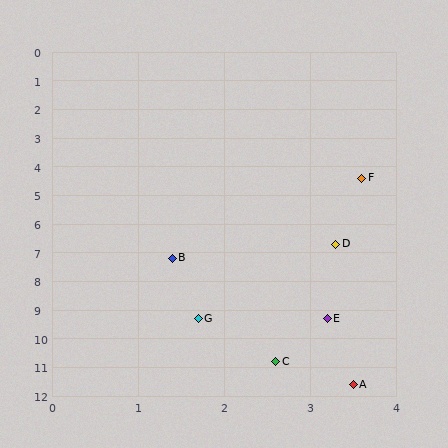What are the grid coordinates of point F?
Point F is at approximately (3.6, 4.4).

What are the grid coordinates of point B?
Point B is at approximately (1.4, 7.2).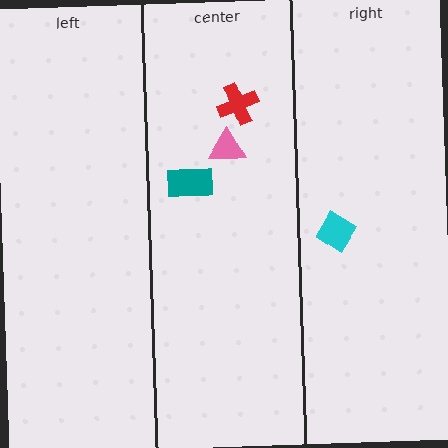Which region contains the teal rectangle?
The center region.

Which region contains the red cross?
The center region.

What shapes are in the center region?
The red cross, the pink triangle, the teal rectangle.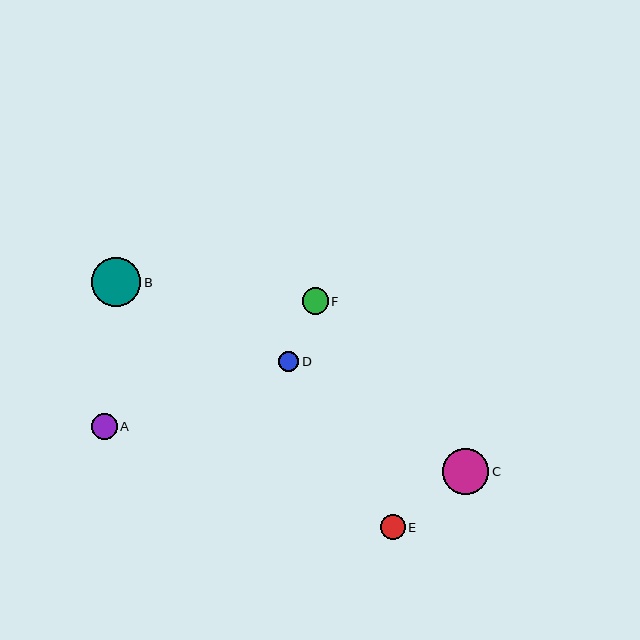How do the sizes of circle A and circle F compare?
Circle A and circle F are approximately the same size.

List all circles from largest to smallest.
From largest to smallest: B, C, A, F, E, D.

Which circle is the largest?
Circle B is the largest with a size of approximately 49 pixels.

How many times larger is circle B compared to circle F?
Circle B is approximately 1.9 times the size of circle F.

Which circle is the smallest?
Circle D is the smallest with a size of approximately 21 pixels.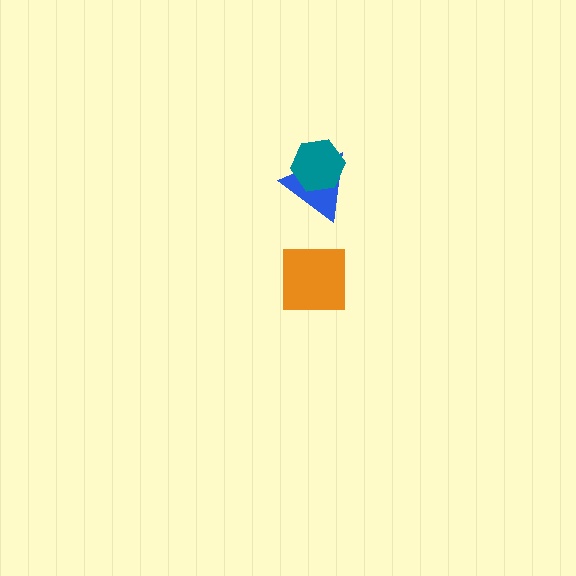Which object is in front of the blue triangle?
The teal hexagon is in front of the blue triangle.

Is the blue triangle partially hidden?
Yes, it is partially covered by another shape.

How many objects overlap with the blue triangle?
1 object overlaps with the blue triangle.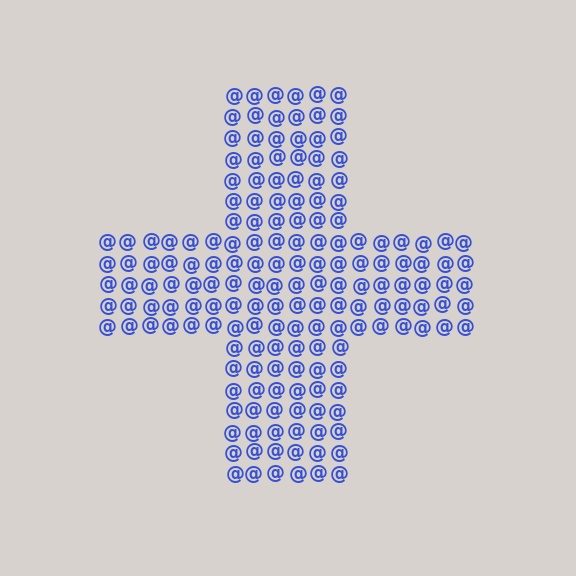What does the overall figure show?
The overall figure shows a cross.